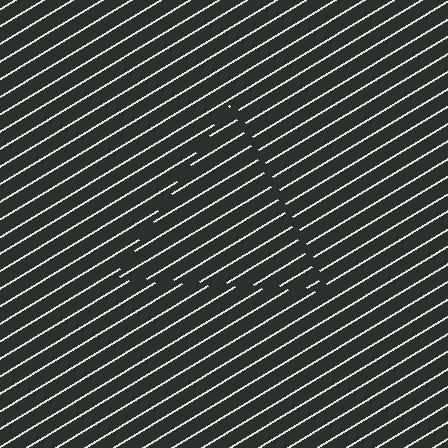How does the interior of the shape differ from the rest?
The interior of the shape contains the same grating, shifted by half a period — the contour is defined by the phase discontinuity where line-ends from the inner and outer gratings abut.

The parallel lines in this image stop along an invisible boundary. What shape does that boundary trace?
An illusory triangle. The interior of the shape contains the same grating, shifted by half a period — the contour is defined by the phase discontinuity where line-ends from the inner and outer gratings abut.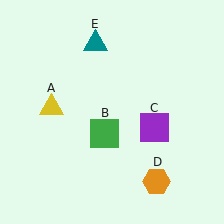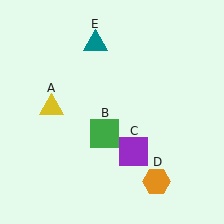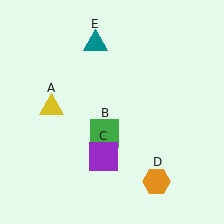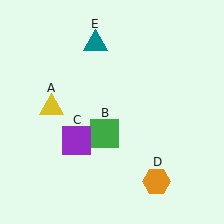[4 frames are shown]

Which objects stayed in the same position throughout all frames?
Yellow triangle (object A) and green square (object B) and orange hexagon (object D) and teal triangle (object E) remained stationary.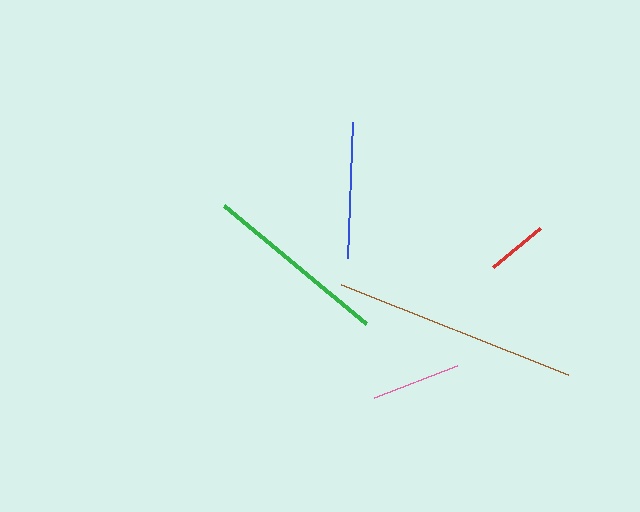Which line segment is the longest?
The brown line is the longest at approximately 244 pixels.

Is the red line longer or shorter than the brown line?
The brown line is longer than the red line.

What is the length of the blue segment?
The blue segment is approximately 136 pixels long.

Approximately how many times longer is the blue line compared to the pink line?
The blue line is approximately 1.5 times the length of the pink line.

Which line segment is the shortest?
The red line is the shortest at approximately 60 pixels.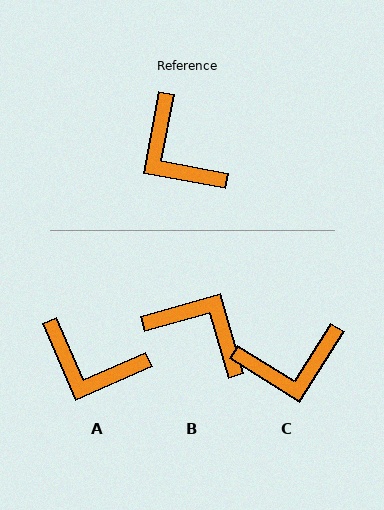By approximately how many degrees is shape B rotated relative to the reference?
Approximately 154 degrees clockwise.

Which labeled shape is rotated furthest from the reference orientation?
B, about 154 degrees away.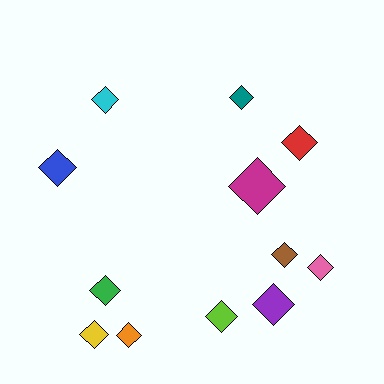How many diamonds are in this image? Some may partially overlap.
There are 12 diamonds.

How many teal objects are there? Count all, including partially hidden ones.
There is 1 teal object.